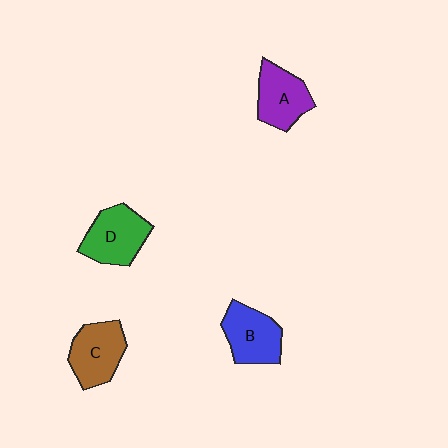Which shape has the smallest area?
Shape A (purple).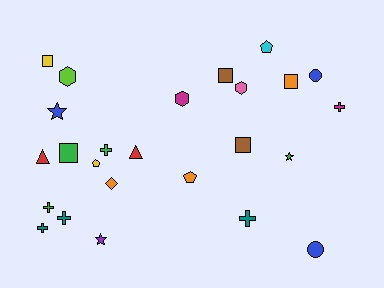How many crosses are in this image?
There are 6 crosses.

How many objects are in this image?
There are 25 objects.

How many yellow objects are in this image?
There are 2 yellow objects.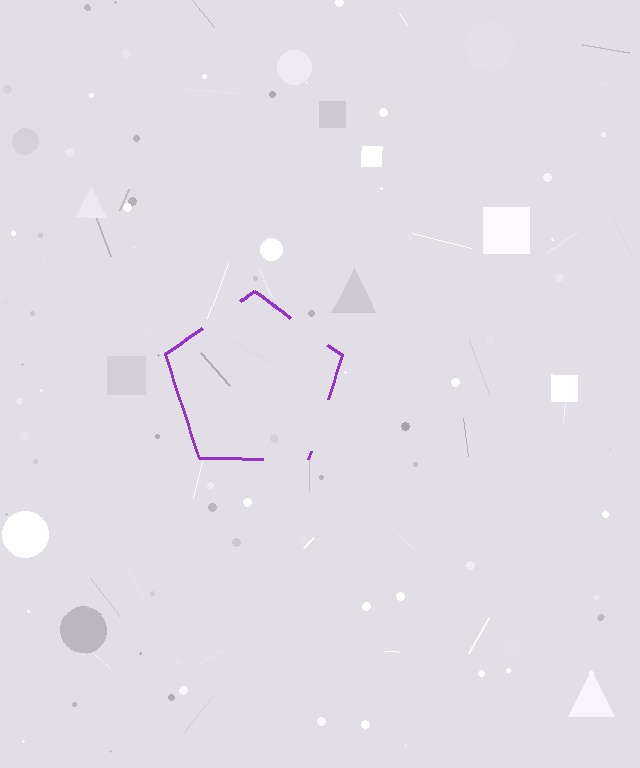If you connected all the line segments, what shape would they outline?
They would outline a pentagon.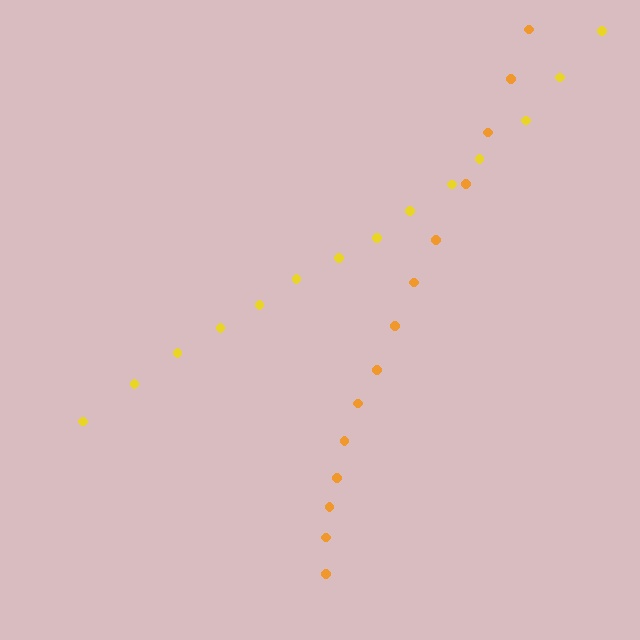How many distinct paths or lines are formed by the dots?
There are 2 distinct paths.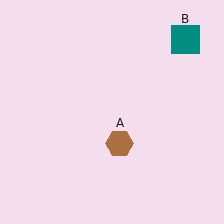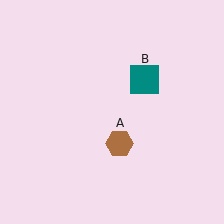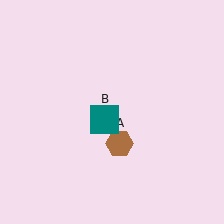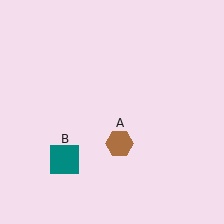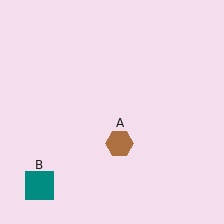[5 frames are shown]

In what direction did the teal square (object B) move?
The teal square (object B) moved down and to the left.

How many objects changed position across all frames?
1 object changed position: teal square (object B).